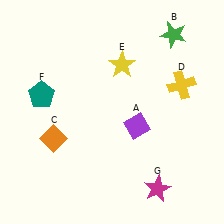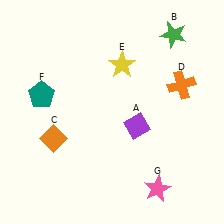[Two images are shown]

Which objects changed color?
D changed from yellow to orange. G changed from magenta to pink.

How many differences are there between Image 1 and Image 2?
There are 2 differences between the two images.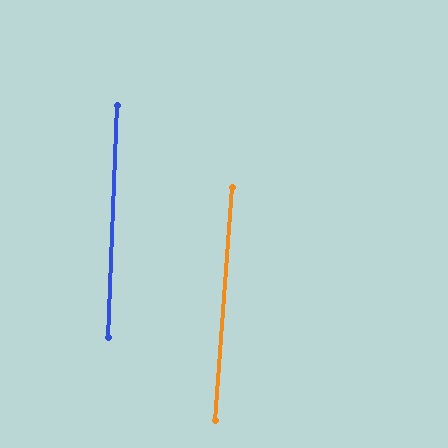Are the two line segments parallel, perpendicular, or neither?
Parallel — their directions differ by only 1.7°.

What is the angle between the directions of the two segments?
Approximately 2 degrees.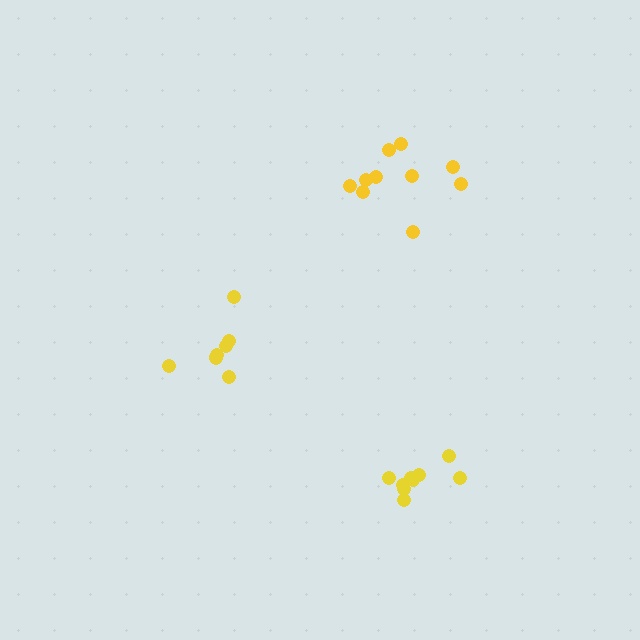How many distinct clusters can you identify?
There are 3 distinct clusters.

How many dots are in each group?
Group 1: 8 dots, Group 2: 10 dots, Group 3: 9 dots (27 total).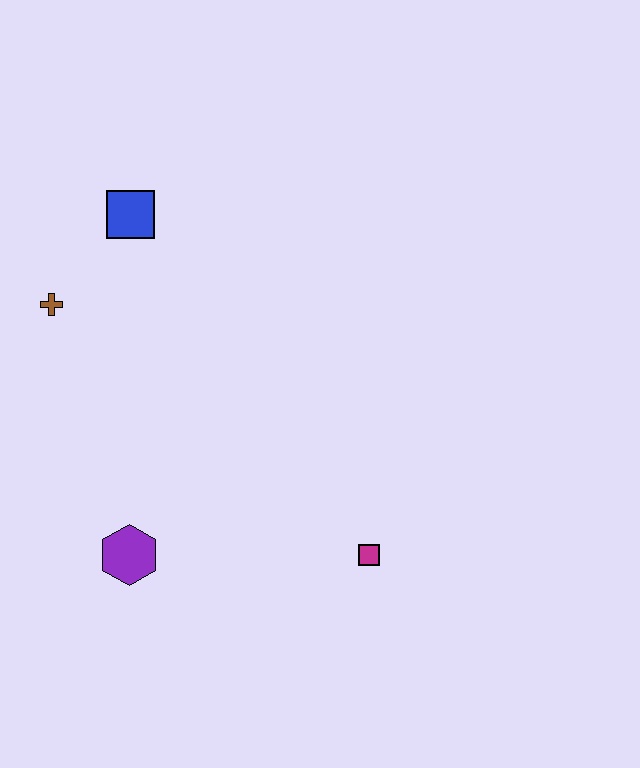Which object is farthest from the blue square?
The magenta square is farthest from the blue square.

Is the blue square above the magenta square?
Yes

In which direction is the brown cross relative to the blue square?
The brown cross is below the blue square.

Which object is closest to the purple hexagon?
The magenta square is closest to the purple hexagon.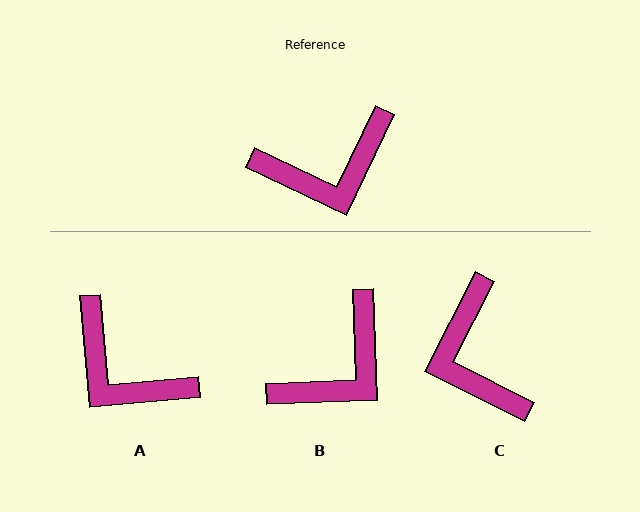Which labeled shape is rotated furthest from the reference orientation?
C, about 91 degrees away.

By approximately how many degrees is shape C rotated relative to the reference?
Approximately 91 degrees clockwise.